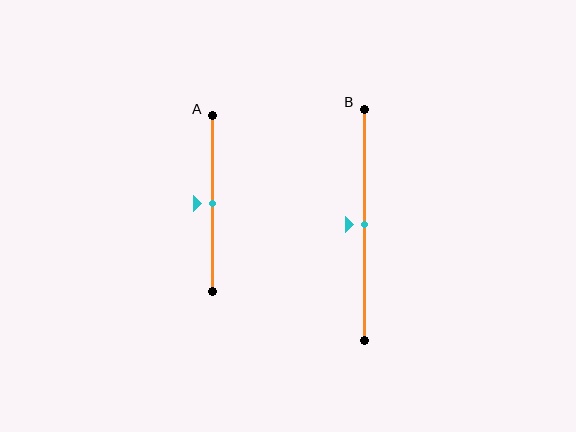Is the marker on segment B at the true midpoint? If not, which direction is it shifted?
Yes, the marker on segment B is at the true midpoint.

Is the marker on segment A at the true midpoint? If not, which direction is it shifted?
Yes, the marker on segment A is at the true midpoint.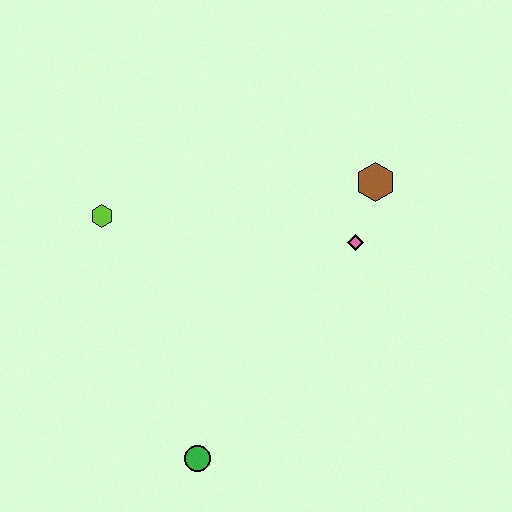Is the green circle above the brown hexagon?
No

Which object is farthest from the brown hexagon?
The green circle is farthest from the brown hexagon.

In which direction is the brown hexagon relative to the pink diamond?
The brown hexagon is above the pink diamond.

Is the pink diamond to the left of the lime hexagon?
No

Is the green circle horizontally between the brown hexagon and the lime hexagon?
Yes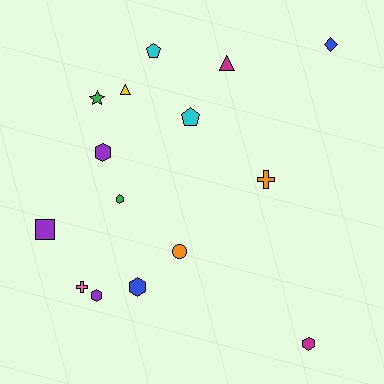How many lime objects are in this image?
There are no lime objects.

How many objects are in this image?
There are 15 objects.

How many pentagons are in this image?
There are 2 pentagons.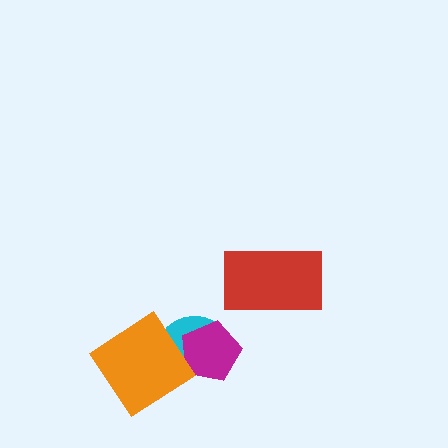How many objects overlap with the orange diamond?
1 object overlaps with the orange diamond.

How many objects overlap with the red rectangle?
0 objects overlap with the red rectangle.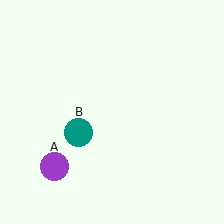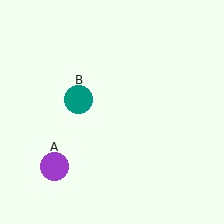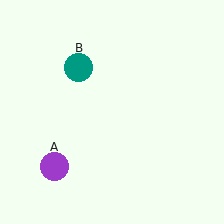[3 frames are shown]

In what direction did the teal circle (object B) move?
The teal circle (object B) moved up.